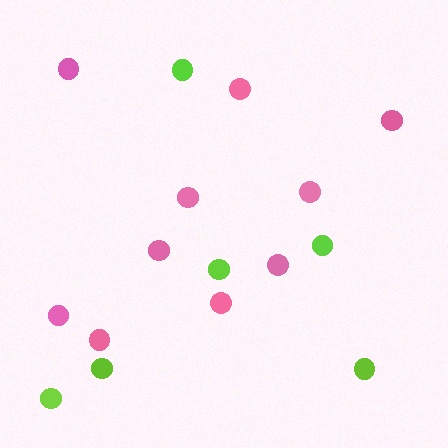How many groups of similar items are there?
There are 2 groups: one group of lime circles (6) and one group of pink circles (10).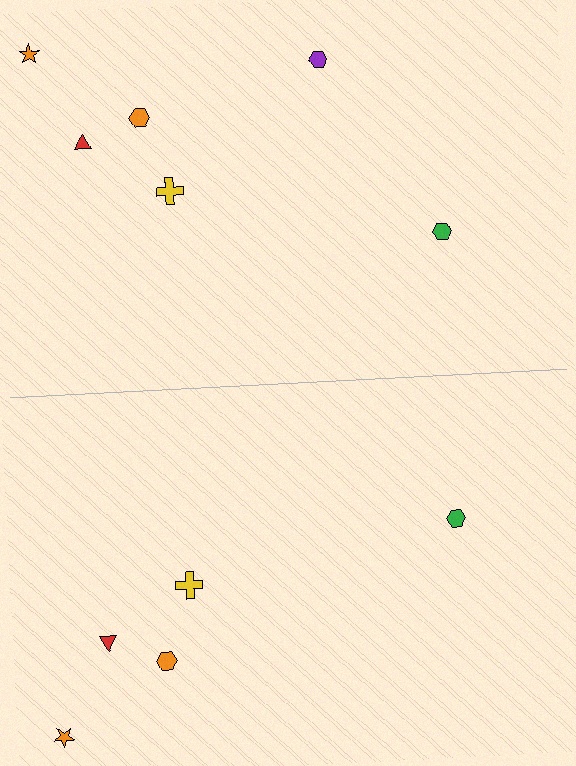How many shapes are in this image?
There are 11 shapes in this image.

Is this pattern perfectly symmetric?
No, the pattern is not perfectly symmetric. A purple hexagon is missing from the bottom side.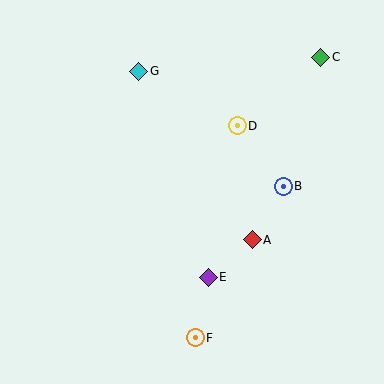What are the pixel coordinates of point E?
Point E is at (208, 277).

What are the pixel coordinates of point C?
Point C is at (321, 57).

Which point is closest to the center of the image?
Point A at (252, 240) is closest to the center.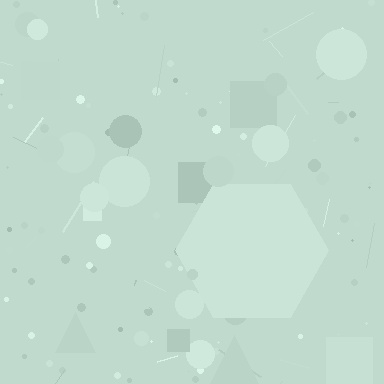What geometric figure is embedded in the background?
A hexagon is embedded in the background.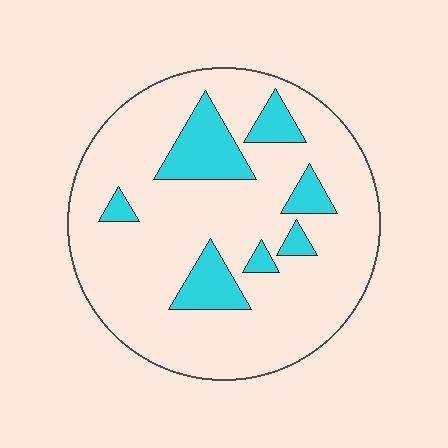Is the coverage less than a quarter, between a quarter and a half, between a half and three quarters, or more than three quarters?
Less than a quarter.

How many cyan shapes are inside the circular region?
7.